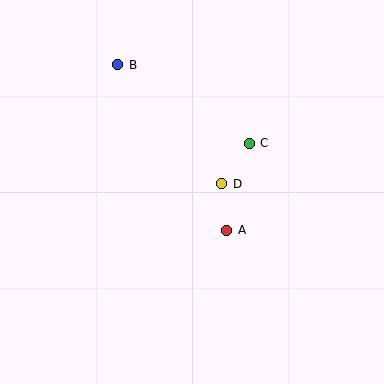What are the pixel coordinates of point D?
Point D is at (222, 184).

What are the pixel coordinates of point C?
Point C is at (249, 143).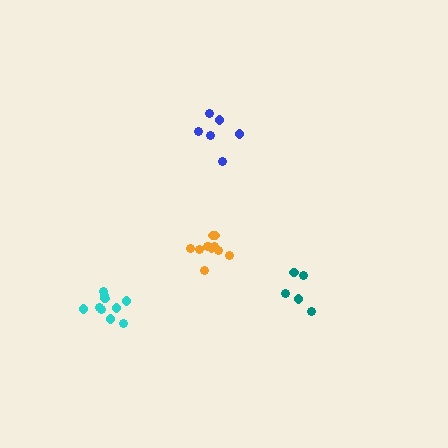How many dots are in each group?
Group 1: 6 dots, Group 2: 5 dots, Group 3: 11 dots, Group 4: 10 dots (32 total).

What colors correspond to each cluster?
The clusters are colored: blue, teal, orange, cyan.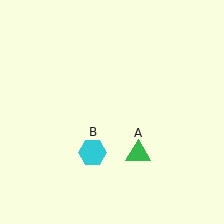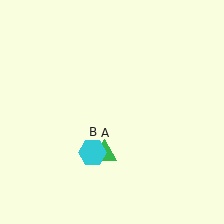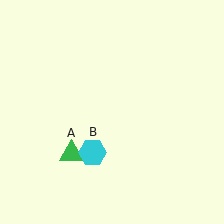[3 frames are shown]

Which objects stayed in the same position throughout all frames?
Cyan hexagon (object B) remained stationary.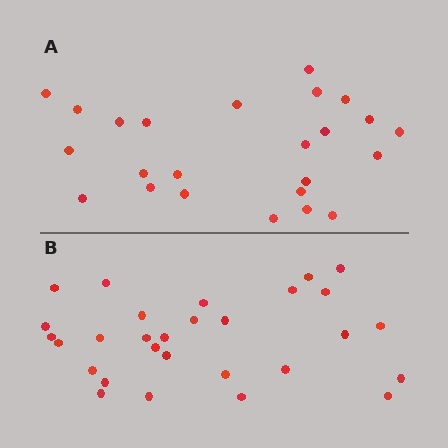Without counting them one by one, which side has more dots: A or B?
Region B (the bottom region) has more dots.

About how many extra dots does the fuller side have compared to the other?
Region B has about 5 more dots than region A.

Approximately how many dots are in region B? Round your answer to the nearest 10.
About 30 dots. (The exact count is 29, which rounds to 30.)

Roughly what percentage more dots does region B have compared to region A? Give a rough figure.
About 20% more.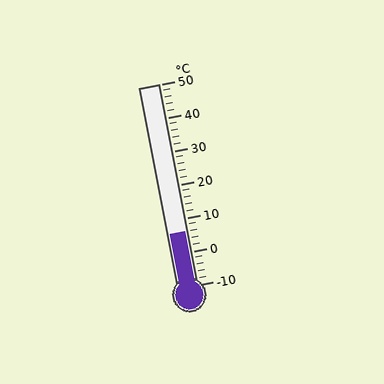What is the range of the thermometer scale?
The thermometer scale ranges from -10°C to 50°C.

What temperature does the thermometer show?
The thermometer shows approximately 6°C.